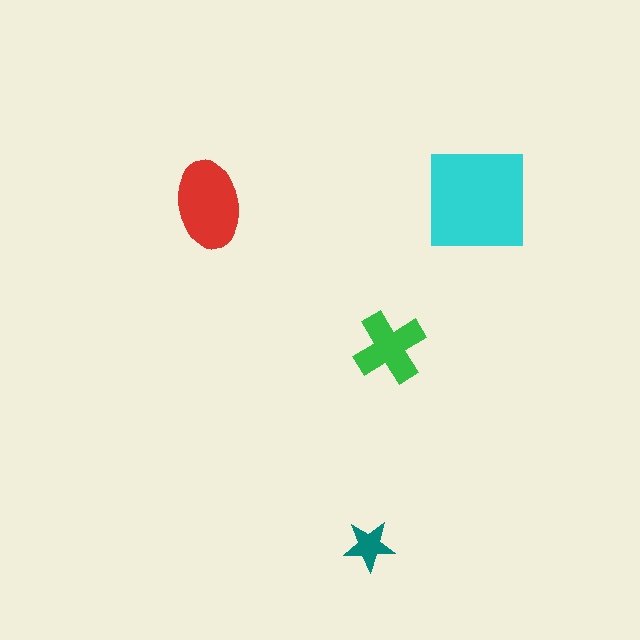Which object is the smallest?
The teal star.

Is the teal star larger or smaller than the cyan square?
Smaller.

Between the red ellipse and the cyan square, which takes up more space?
The cyan square.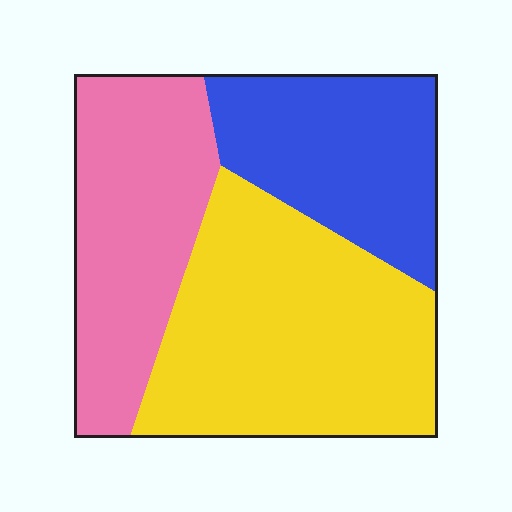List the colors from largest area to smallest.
From largest to smallest: yellow, pink, blue.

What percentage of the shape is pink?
Pink covers about 30% of the shape.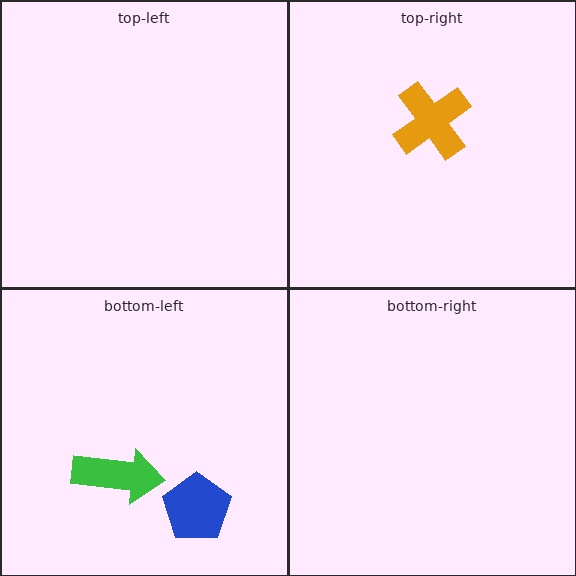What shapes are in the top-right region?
The orange cross.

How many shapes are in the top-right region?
1.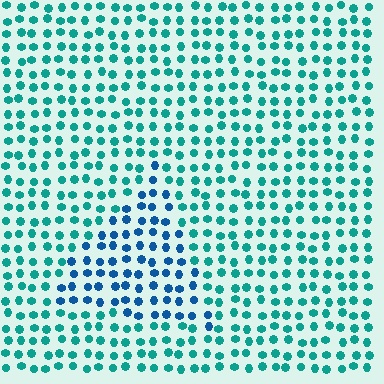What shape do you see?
I see a triangle.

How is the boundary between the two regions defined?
The boundary is defined purely by a slight shift in hue (about 37 degrees). Spacing, size, and orientation are identical on both sides.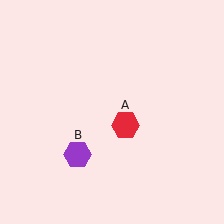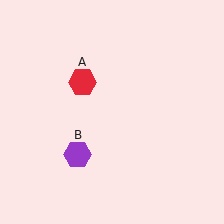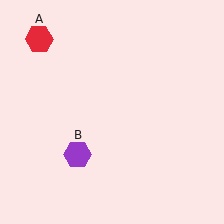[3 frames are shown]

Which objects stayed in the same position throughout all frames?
Purple hexagon (object B) remained stationary.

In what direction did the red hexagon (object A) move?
The red hexagon (object A) moved up and to the left.